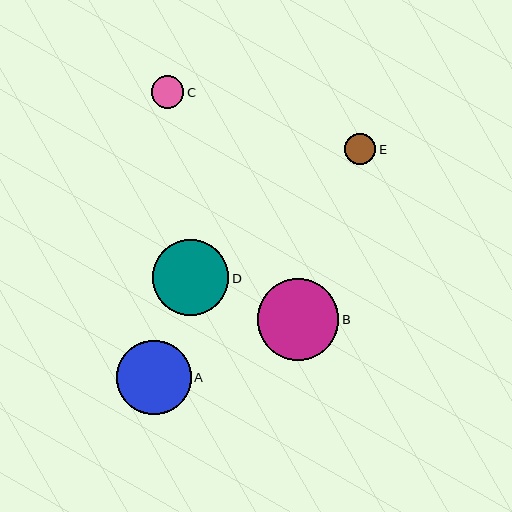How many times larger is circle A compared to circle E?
Circle A is approximately 2.4 times the size of circle E.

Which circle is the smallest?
Circle E is the smallest with a size of approximately 31 pixels.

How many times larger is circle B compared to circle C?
Circle B is approximately 2.5 times the size of circle C.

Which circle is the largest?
Circle B is the largest with a size of approximately 81 pixels.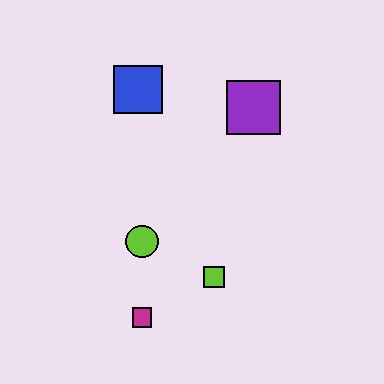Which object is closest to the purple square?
The blue square is closest to the purple square.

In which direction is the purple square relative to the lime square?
The purple square is above the lime square.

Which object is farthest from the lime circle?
The purple square is farthest from the lime circle.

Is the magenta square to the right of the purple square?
No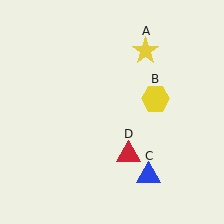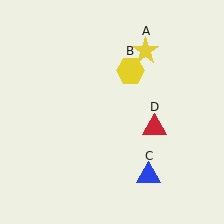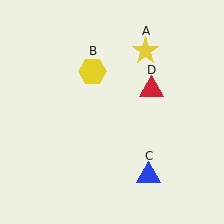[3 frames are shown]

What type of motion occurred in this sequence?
The yellow hexagon (object B), red triangle (object D) rotated counterclockwise around the center of the scene.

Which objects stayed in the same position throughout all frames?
Yellow star (object A) and blue triangle (object C) remained stationary.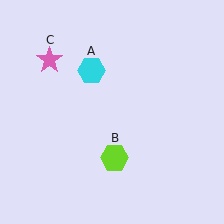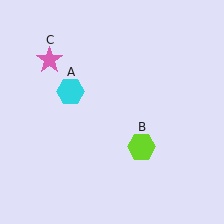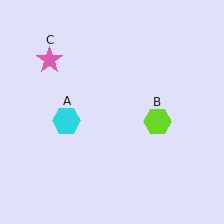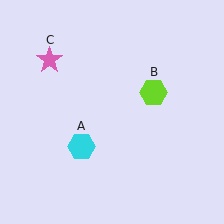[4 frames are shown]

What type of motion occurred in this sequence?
The cyan hexagon (object A), lime hexagon (object B) rotated counterclockwise around the center of the scene.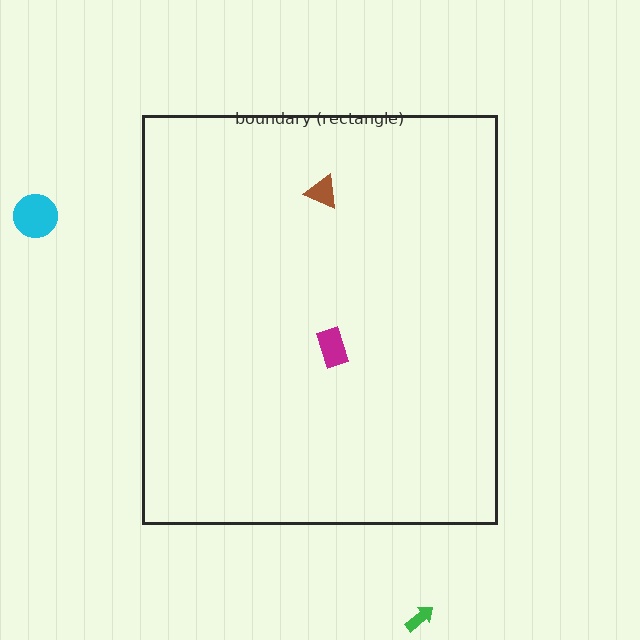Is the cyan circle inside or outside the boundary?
Outside.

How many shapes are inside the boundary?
2 inside, 2 outside.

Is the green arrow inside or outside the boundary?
Outside.